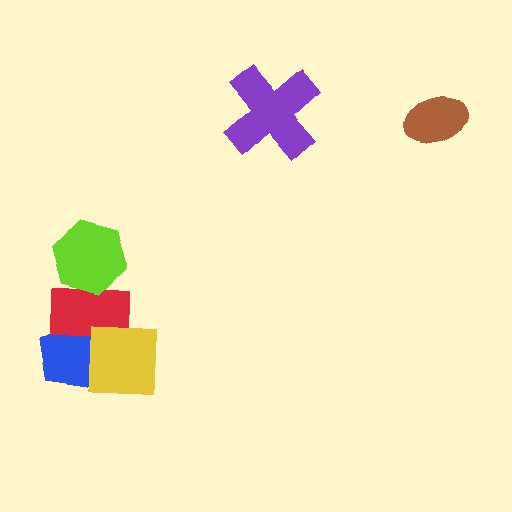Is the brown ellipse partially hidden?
No, no other shape covers it.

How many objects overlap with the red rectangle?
4 objects overlap with the red rectangle.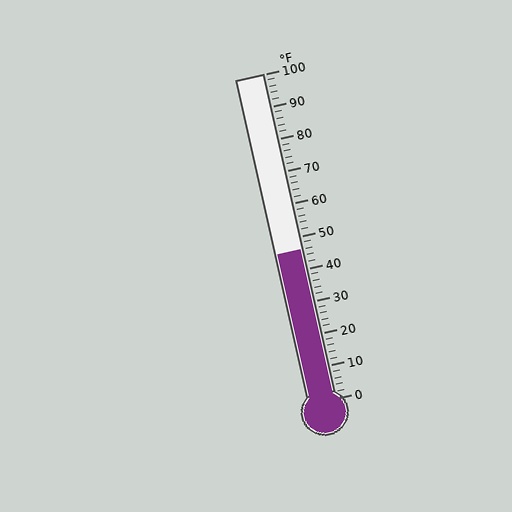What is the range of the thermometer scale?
The thermometer scale ranges from 0°F to 100°F.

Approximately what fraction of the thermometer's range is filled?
The thermometer is filled to approximately 45% of its range.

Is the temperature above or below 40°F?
The temperature is above 40°F.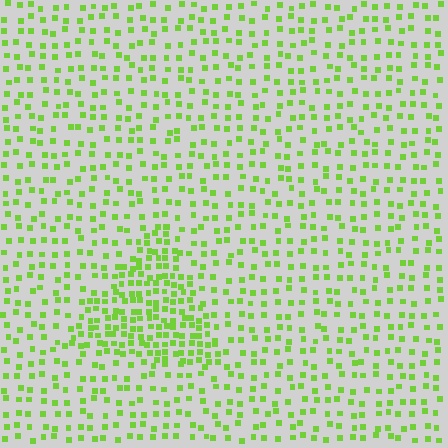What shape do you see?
I see a triangle.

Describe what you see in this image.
The image contains small lime elements arranged at two different densities. A triangle-shaped region is visible where the elements are more densely packed than the surrounding area.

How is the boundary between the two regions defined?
The boundary is defined by a change in element density (approximately 2.1x ratio). All elements are the same color, size, and shape.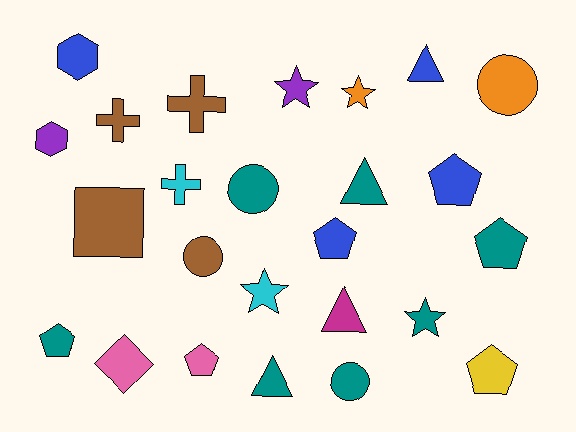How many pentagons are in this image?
There are 6 pentagons.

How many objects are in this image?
There are 25 objects.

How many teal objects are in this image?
There are 7 teal objects.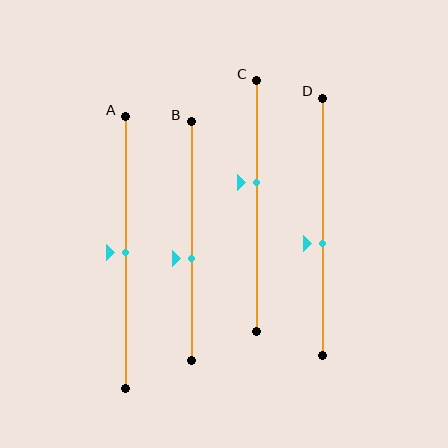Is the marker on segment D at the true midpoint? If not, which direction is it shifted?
No, the marker on segment D is shifted downward by about 6% of the segment length.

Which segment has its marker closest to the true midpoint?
Segment A has its marker closest to the true midpoint.